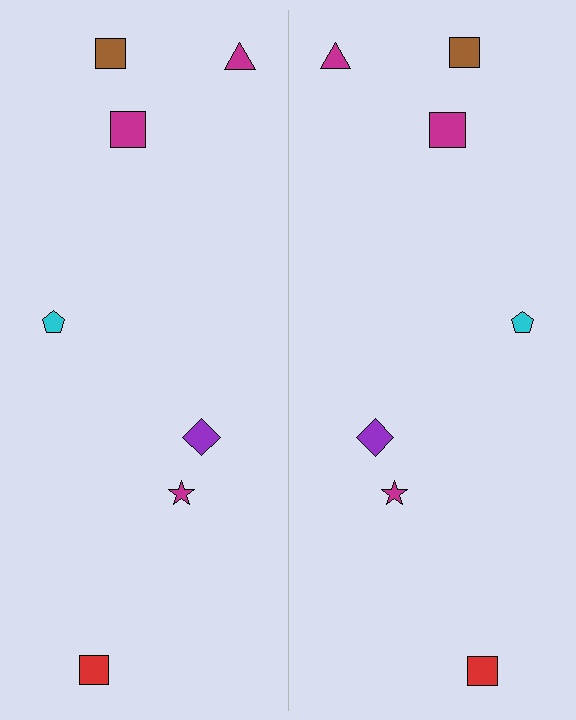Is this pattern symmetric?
Yes, this pattern has bilateral (reflection) symmetry.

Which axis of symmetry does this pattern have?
The pattern has a vertical axis of symmetry running through the center of the image.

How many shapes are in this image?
There are 14 shapes in this image.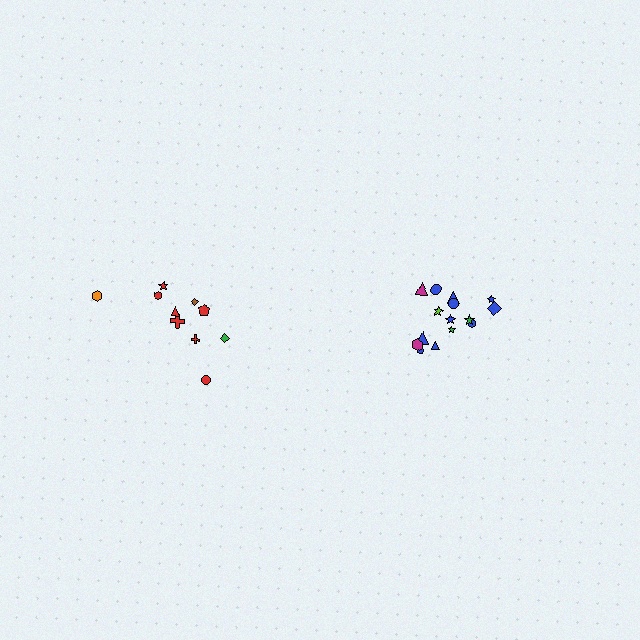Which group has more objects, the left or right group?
The right group.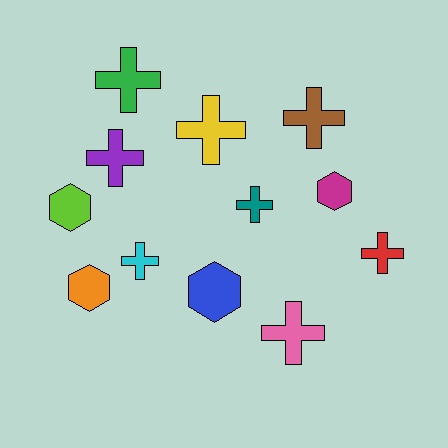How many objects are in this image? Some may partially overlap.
There are 12 objects.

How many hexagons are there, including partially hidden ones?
There are 4 hexagons.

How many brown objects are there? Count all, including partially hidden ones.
There is 1 brown object.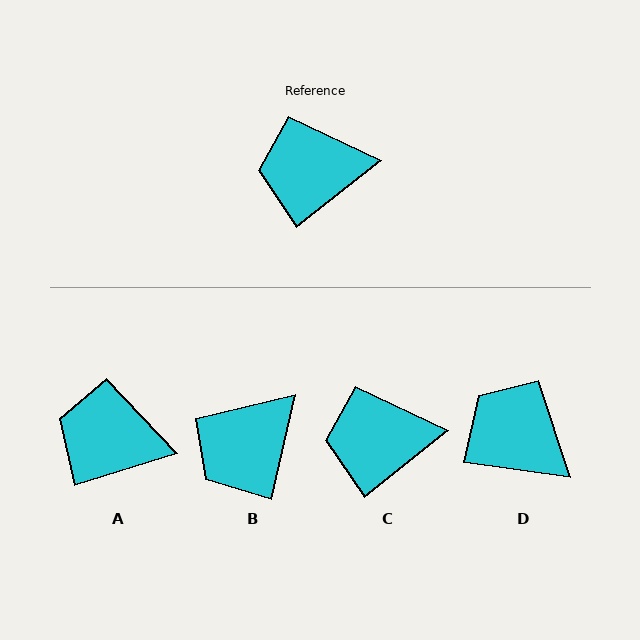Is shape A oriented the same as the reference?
No, it is off by about 21 degrees.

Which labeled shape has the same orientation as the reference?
C.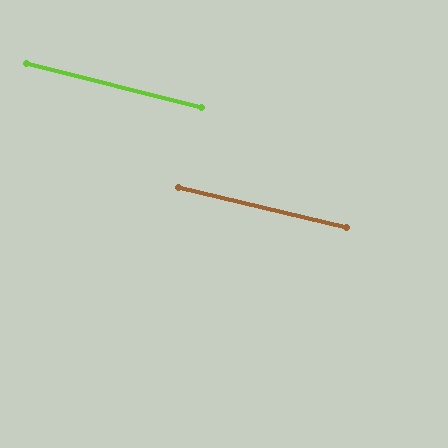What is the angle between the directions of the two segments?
Approximately 1 degree.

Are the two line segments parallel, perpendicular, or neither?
Parallel — their directions differ by only 0.9°.